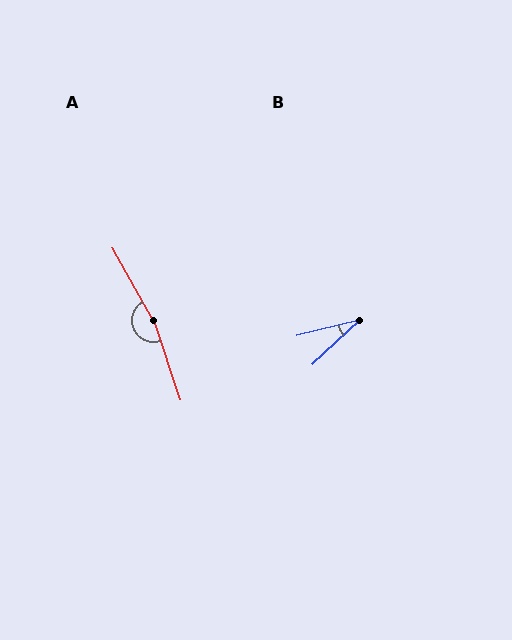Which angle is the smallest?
B, at approximately 29 degrees.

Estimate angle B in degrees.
Approximately 29 degrees.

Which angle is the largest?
A, at approximately 169 degrees.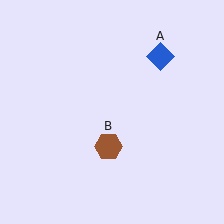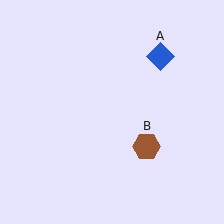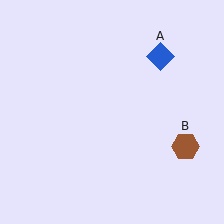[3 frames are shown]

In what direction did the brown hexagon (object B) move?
The brown hexagon (object B) moved right.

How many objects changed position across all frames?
1 object changed position: brown hexagon (object B).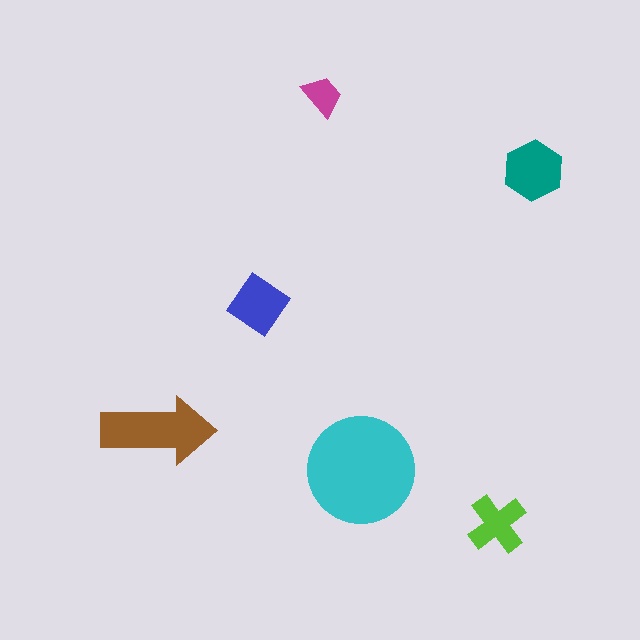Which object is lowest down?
The lime cross is bottommost.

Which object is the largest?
The cyan circle.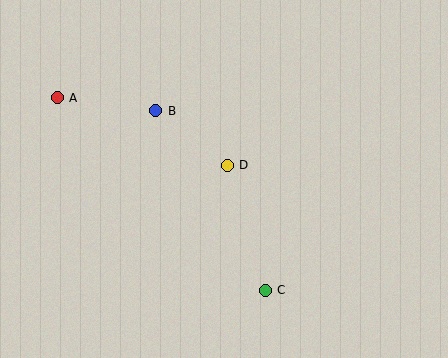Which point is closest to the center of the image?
Point D at (227, 165) is closest to the center.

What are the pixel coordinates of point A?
Point A is at (57, 98).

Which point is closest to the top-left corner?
Point A is closest to the top-left corner.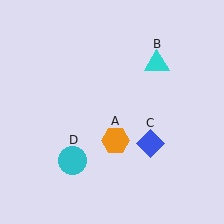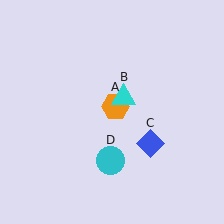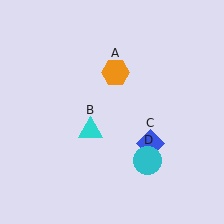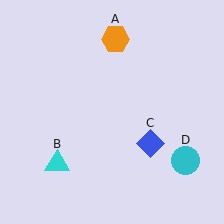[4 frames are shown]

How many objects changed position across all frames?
3 objects changed position: orange hexagon (object A), cyan triangle (object B), cyan circle (object D).